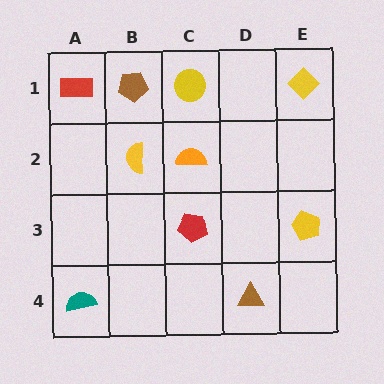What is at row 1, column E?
A yellow diamond.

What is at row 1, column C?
A yellow circle.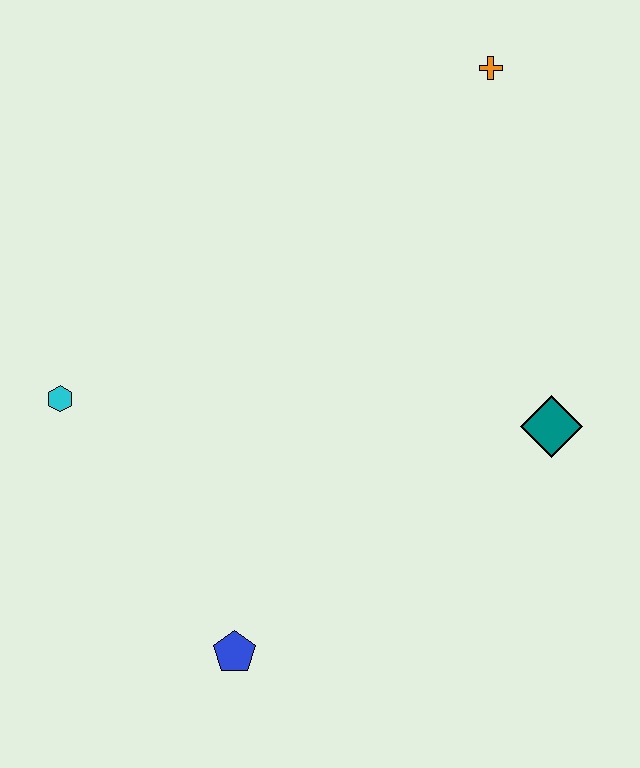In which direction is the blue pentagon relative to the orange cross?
The blue pentagon is below the orange cross.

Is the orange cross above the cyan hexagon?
Yes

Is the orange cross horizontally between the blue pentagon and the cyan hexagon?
No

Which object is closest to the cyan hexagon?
The blue pentagon is closest to the cyan hexagon.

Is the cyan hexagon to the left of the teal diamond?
Yes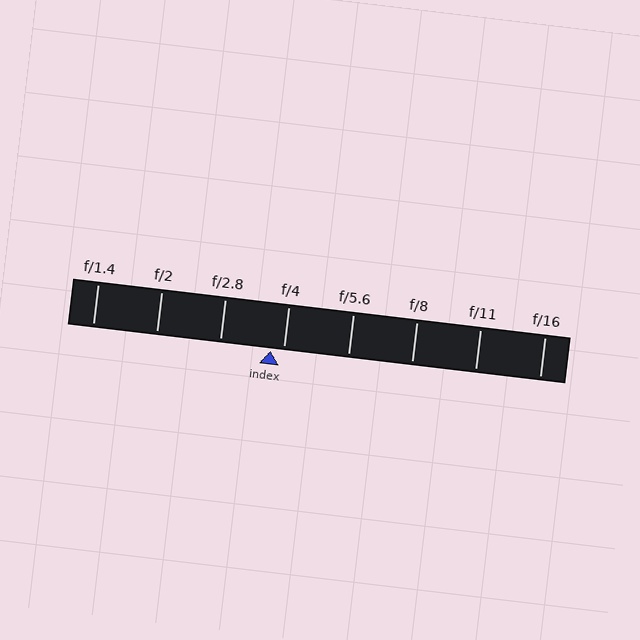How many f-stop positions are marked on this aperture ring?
There are 8 f-stop positions marked.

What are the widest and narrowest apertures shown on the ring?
The widest aperture shown is f/1.4 and the narrowest is f/16.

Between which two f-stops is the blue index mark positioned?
The index mark is between f/2.8 and f/4.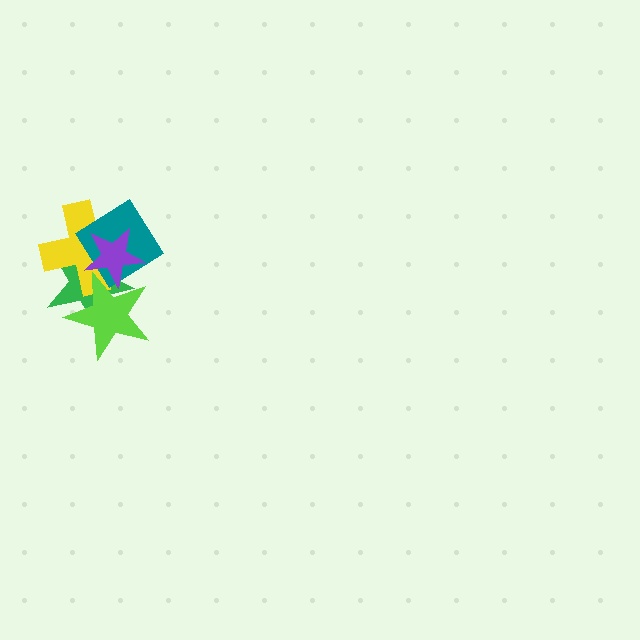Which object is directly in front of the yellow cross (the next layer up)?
The teal diamond is directly in front of the yellow cross.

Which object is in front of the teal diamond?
The purple star is in front of the teal diamond.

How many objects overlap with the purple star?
4 objects overlap with the purple star.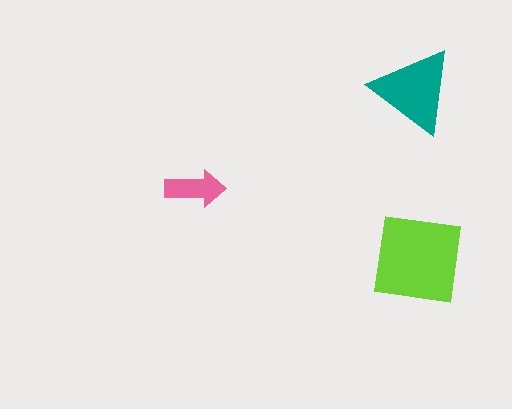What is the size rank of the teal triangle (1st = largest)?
2nd.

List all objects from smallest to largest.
The pink arrow, the teal triangle, the lime square.